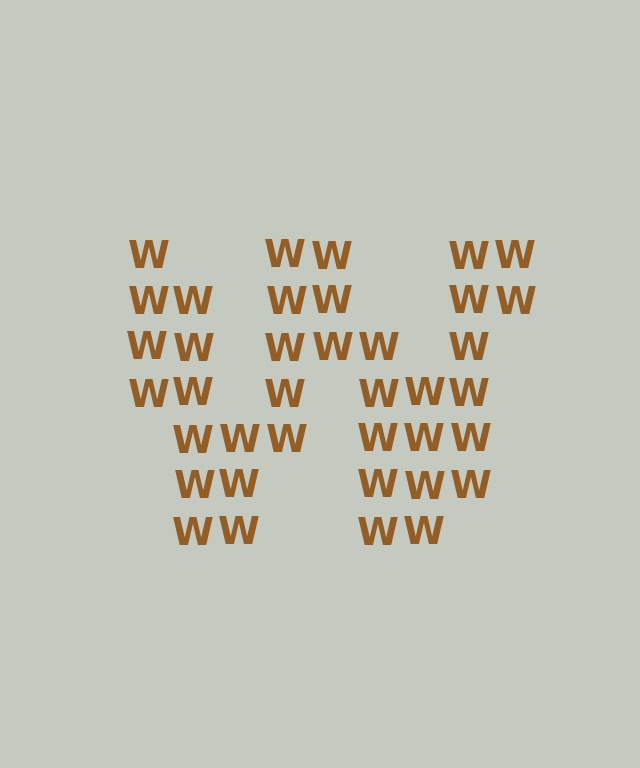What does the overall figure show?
The overall figure shows the letter W.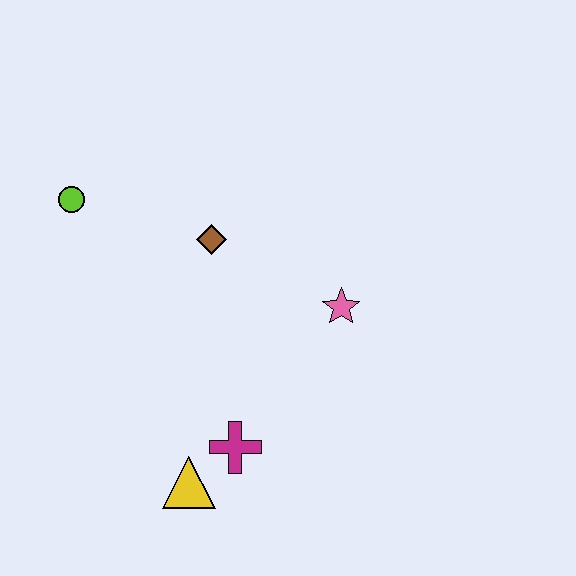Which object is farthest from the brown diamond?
The yellow triangle is farthest from the brown diamond.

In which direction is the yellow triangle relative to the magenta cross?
The yellow triangle is to the left of the magenta cross.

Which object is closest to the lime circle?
The brown diamond is closest to the lime circle.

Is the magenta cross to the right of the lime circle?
Yes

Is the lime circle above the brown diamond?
Yes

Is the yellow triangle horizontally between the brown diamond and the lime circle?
Yes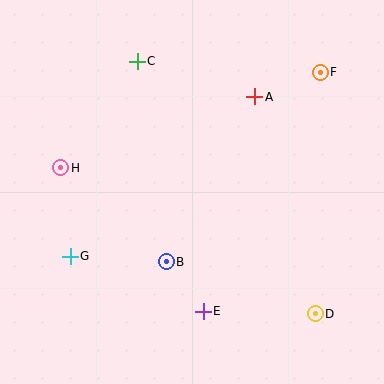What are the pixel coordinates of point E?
Point E is at (203, 311).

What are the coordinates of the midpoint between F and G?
The midpoint between F and G is at (195, 164).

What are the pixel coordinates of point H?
Point H is at (61, 168).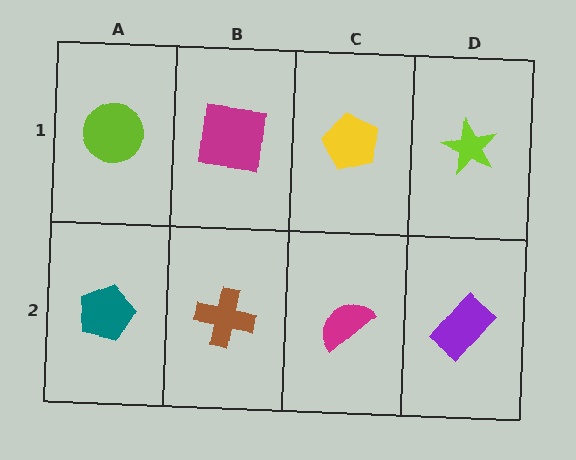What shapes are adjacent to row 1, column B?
A brown cross (row 2, column B), a lime circle (row 1, column A), a yellow pentagon (row 1, column C).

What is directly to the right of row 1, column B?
A yellow pentagon.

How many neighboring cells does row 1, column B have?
3.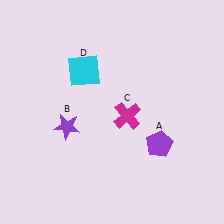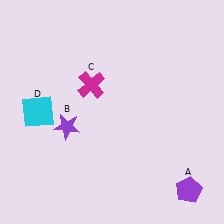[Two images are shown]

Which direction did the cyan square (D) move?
The cyan square (D) moved left.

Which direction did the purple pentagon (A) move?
The purple pentagon (A) moved down.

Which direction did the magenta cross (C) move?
The magenta cross (C) moved left.